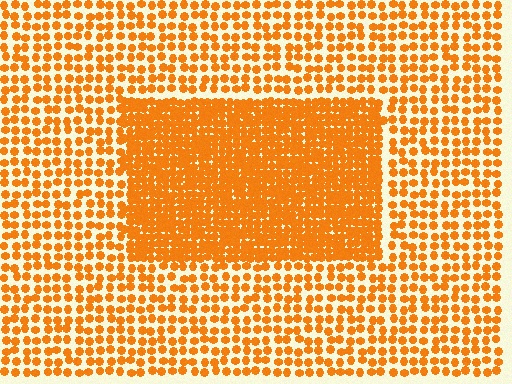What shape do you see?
I see a rectangle.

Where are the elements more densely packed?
The elements are more densely packed inside the rectangle boundary.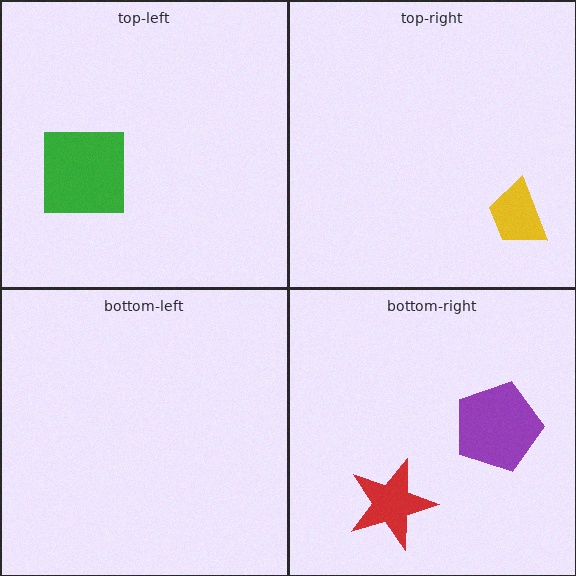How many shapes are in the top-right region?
1.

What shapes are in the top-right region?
The yellow trapezoid.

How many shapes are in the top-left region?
1.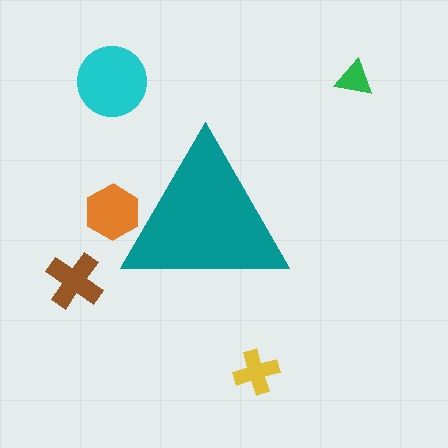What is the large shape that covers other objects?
A teal triangle.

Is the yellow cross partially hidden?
No, the yellow cross is fully visible.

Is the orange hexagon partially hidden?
Yes, the orange hexagon is partially hidden behind the teal triangle.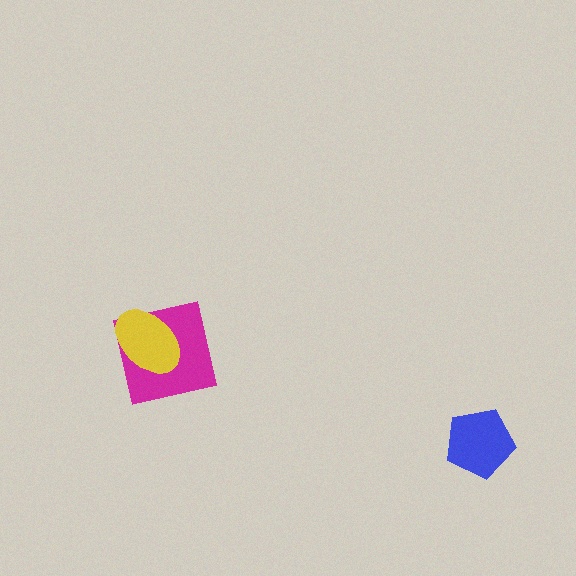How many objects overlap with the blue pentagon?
0 objects overlap with the blue pentagon.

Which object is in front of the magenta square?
The yellow ellipse is in front of the magenta square.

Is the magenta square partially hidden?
Yes, it is partially covered by another shape.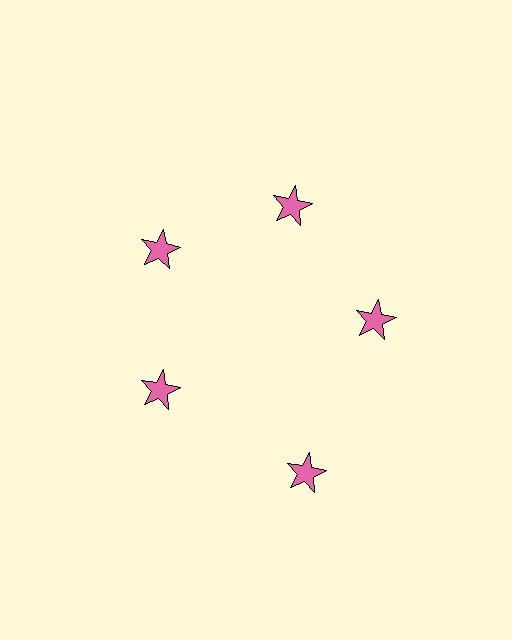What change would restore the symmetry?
The symmetry would be restored by moving it inward, back onto the ring so that all 5 stars sit at equal angles and equal distance from the center.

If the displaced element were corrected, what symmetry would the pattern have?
It would have 5-fold rotational symmetry — the pattern would map onto itself every 72 degrees.